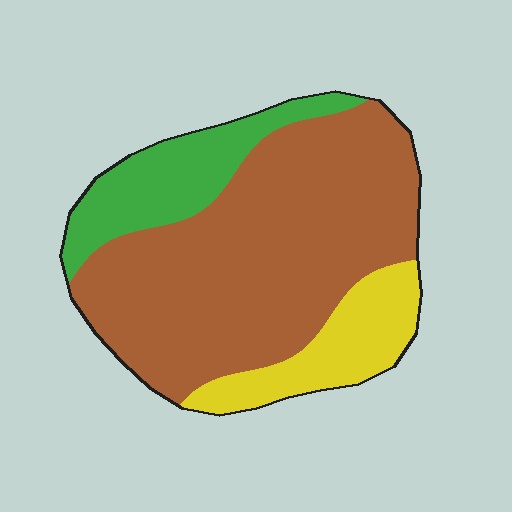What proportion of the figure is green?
Green takes up about one sixth (1/6) of the figure.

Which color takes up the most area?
Brown, at roughly 65%.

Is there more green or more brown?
Brown.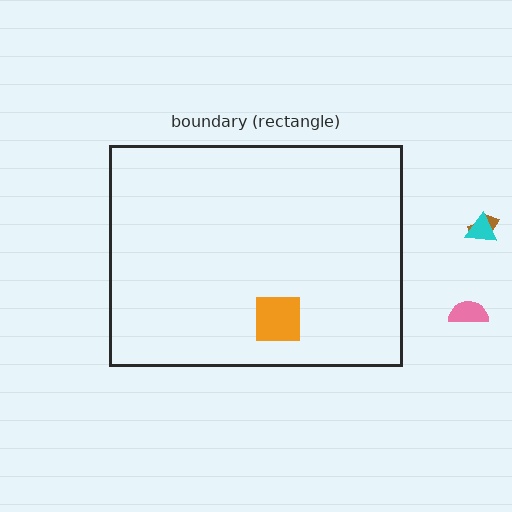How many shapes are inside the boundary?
1 inside, 3 outside.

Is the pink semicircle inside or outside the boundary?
Outside.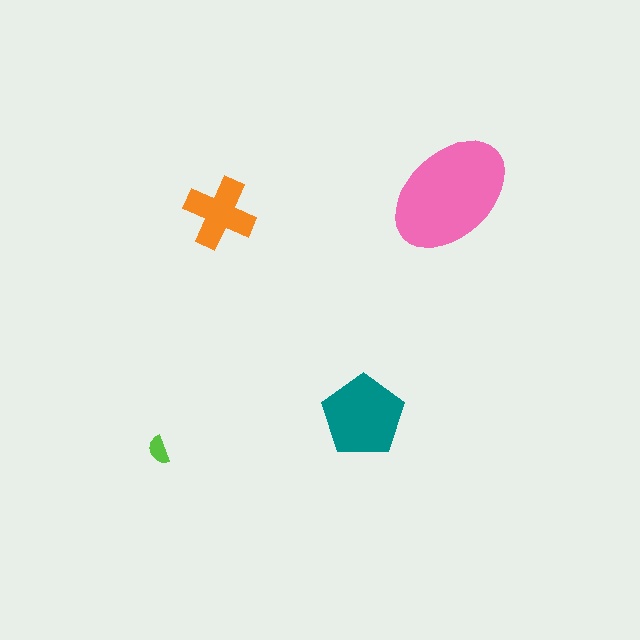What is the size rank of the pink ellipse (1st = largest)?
1st.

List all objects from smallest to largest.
The lime semicircle, the orange cross, the teal pentagon, the pink ellipse.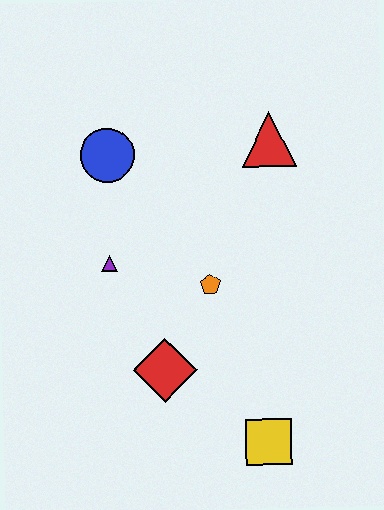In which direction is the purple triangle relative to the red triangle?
The purple triangle is to the left of the red triangle.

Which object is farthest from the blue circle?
The yellow square is farthest from the blue circle.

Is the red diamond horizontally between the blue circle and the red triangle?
Yes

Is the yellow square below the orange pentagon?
Yes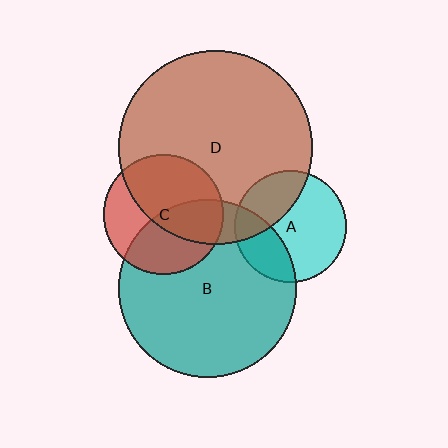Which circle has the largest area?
Circle D (brown).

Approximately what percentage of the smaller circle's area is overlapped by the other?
Approximately 45%.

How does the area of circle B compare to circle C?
Approximately 2.2 times.